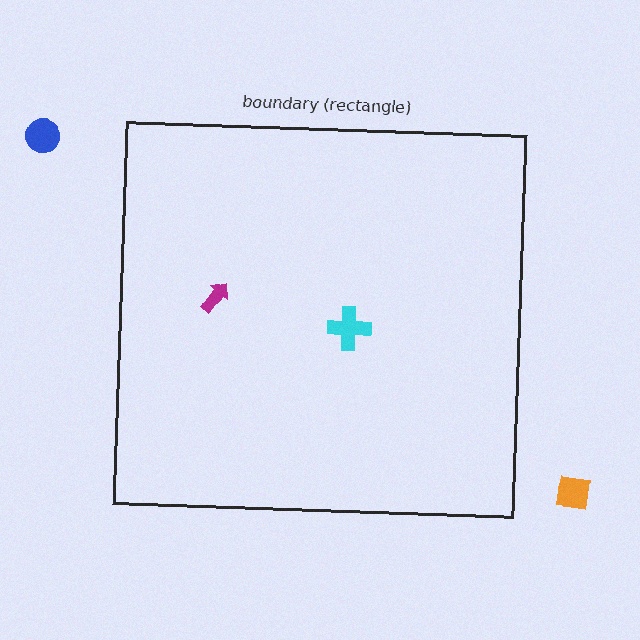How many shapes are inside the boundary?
2 inside, 2 outside.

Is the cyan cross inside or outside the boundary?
Inside.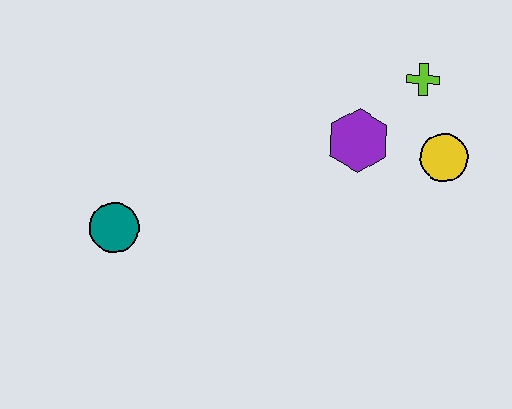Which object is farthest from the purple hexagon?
The teal circle is farthest from the purple hexagon.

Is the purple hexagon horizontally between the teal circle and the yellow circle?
Yes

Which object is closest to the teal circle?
The purple hexagon is closest to the teal circle.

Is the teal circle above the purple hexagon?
No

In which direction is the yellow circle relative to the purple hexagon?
The yellow circle is to the right of the purple hexagon.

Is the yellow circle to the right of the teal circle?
Yes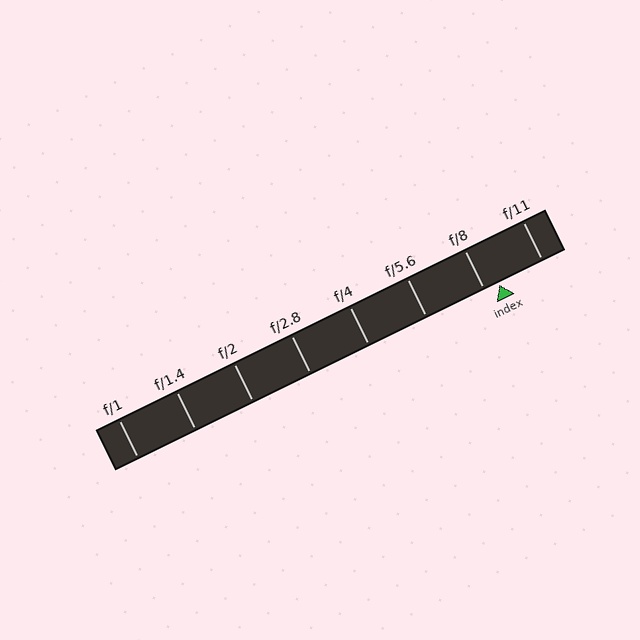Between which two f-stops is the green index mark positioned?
The index mark is between f/8 and f/11.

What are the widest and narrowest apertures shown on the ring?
The widest aperture shown is f/1 and the narrowest is f/11.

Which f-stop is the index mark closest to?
The index mark is closest to f/8.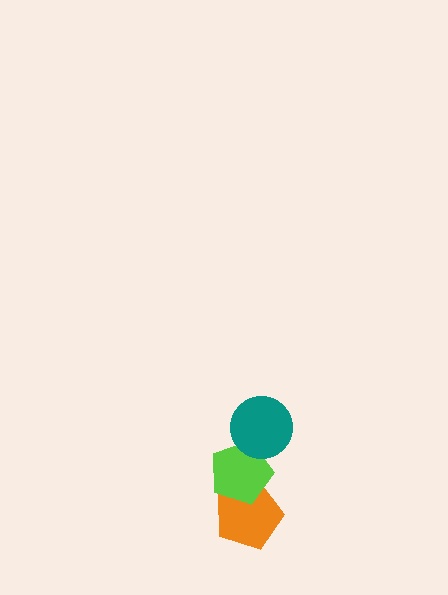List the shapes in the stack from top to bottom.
From top to bottom: the teal circle, the lime pentagon, the orange pentagon.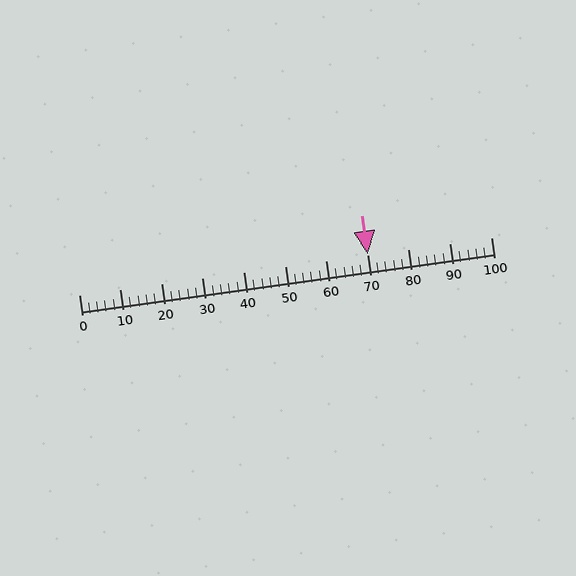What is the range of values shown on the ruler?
The ruler shows values from 0 to 100.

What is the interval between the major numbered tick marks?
The major tick marks are spaced 10 units apart.